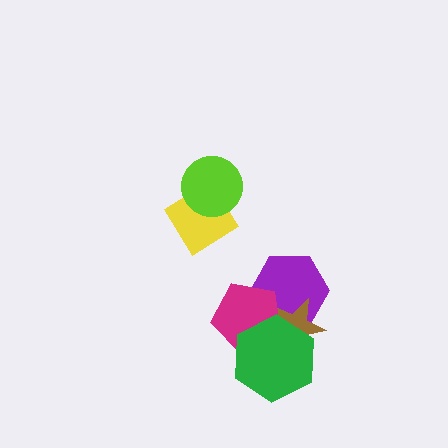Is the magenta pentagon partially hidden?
Yes, it is partially covered by another shape.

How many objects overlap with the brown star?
3 objects overlap with the brown star.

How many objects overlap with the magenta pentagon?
3 objects overlap with the magenta pentagon.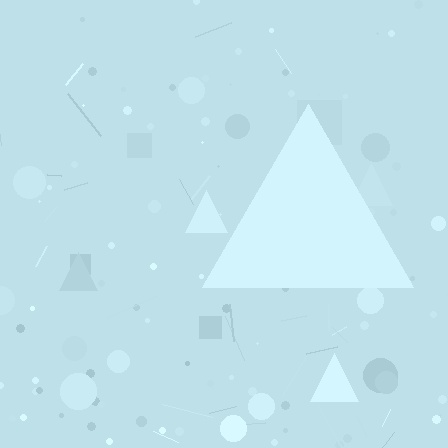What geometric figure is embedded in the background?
A triangle is embedded in the background.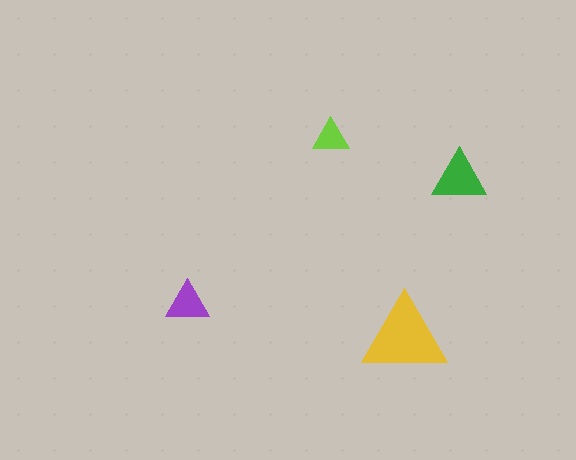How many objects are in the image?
There are 4 objects in the image.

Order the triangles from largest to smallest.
the yellow one, the green one, the purple one, the lime one.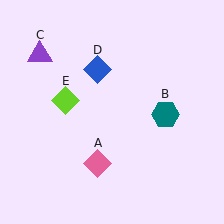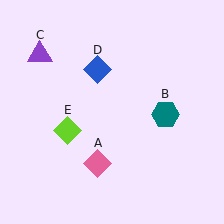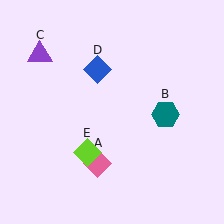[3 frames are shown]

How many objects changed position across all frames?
1 object changed position: lime diamond (object E).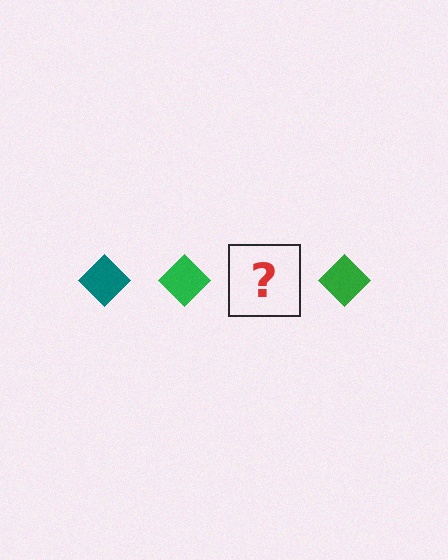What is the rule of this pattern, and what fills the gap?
The rule is that the pattern cycles through teal, green diamonds. The gap should be filled with a teal diamond.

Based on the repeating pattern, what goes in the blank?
The blank should be a teal diamond.